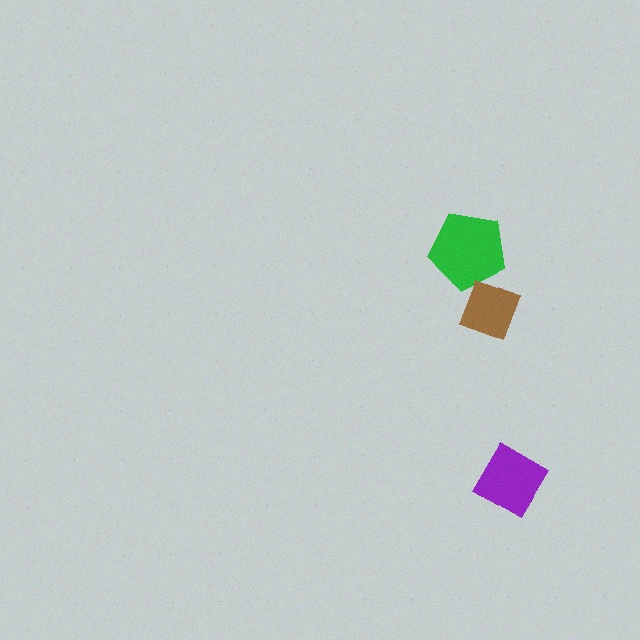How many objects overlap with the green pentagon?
1 object overlaps with the green pentagon.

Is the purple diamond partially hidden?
No, no other shape covers it.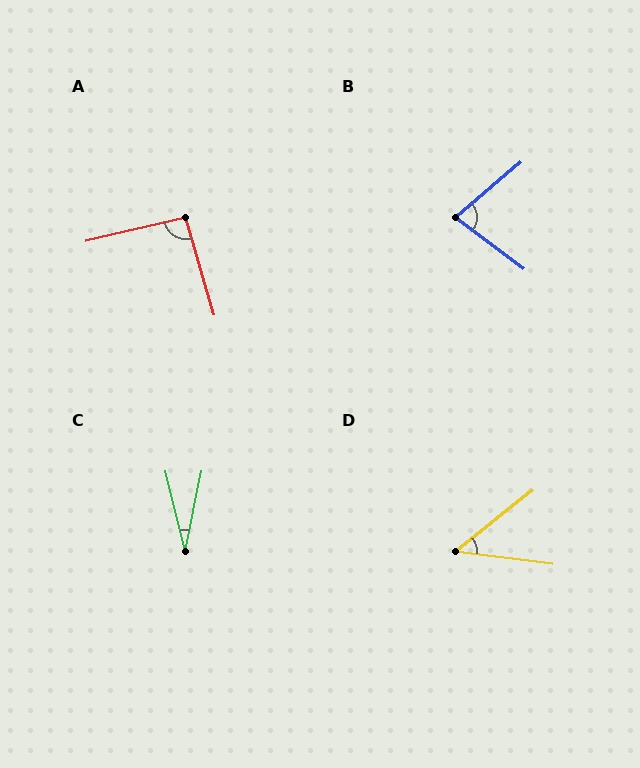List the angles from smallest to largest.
C (25°), D (46°), B (77°), A (93°).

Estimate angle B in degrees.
Approximately 77 degrees.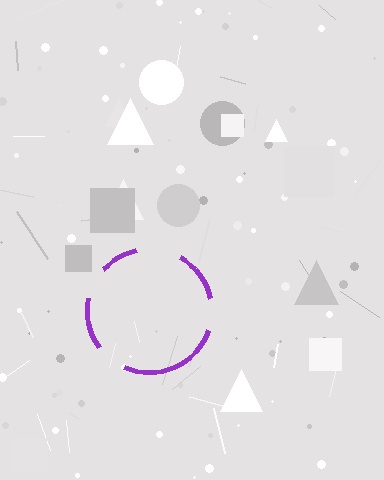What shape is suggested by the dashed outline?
The dashed outline suggests a circle.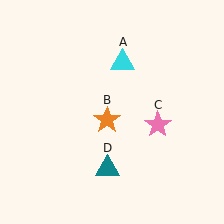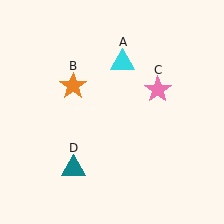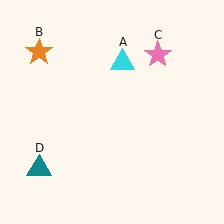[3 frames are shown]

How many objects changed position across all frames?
3 objects changed position: orange star (object B), pink star (object C), teal triangle (object D).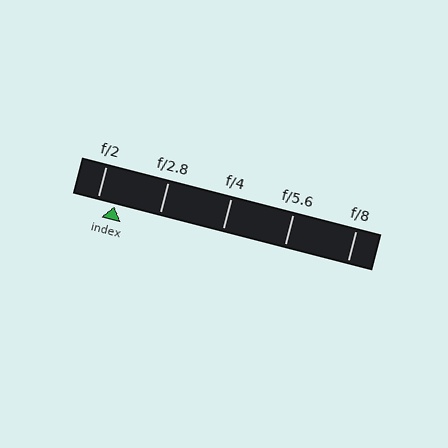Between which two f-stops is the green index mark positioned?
The index mark is between f/2 and f/2.8.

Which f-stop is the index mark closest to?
The index mark is closest to f/2.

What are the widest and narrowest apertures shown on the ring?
The widest aperture shown is f/2 and the narrowest is f/8.